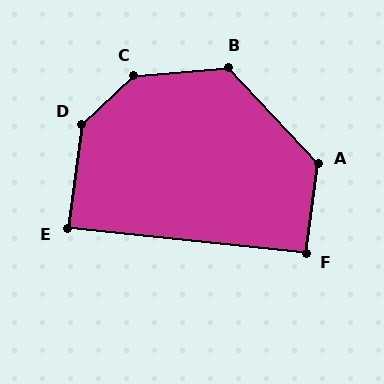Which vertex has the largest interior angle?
C, at approximately 143 degrees.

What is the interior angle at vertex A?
Approximately 129 degrees (obtuse).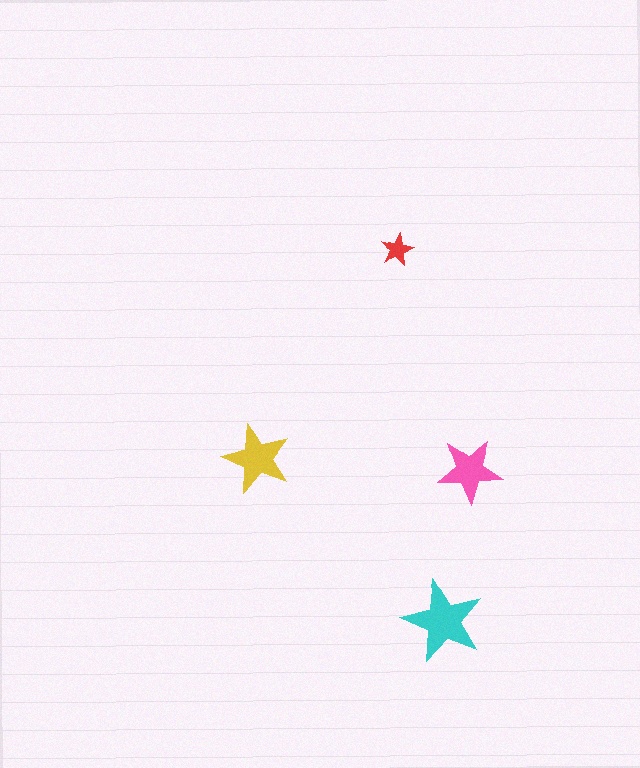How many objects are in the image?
There are 4 objects in the image.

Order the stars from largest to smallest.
the cyan one, the yellow one, the pink one, the red one.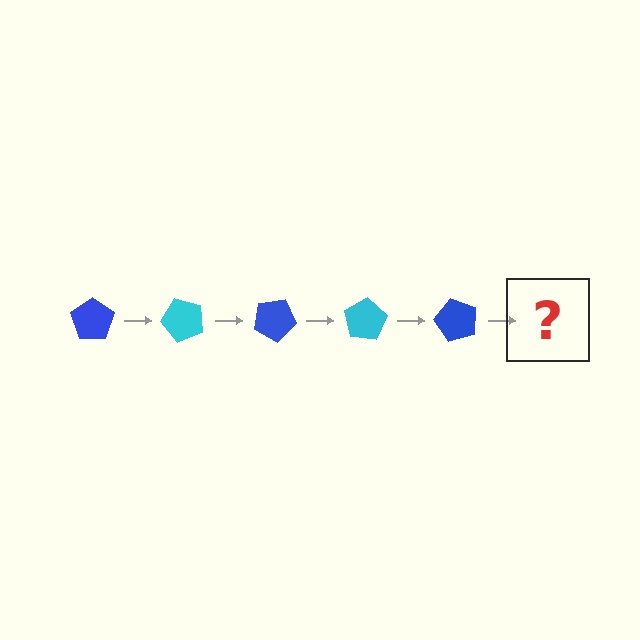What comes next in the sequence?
The next element should be a cyan pentagon, rotated 250 degrees from the start.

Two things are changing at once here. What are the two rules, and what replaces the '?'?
The two rules are that it rotates 50 degrees each step and the color cycles through blue and cyan. The '?' should be a cyan pentagon, rotated 250 degrees from the start.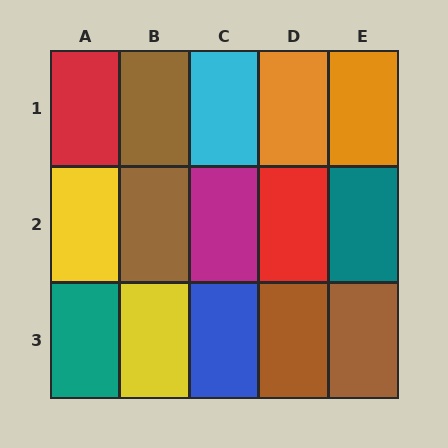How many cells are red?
2 cells are red.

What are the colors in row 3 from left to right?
Teal, yellow, blue, brown, brown.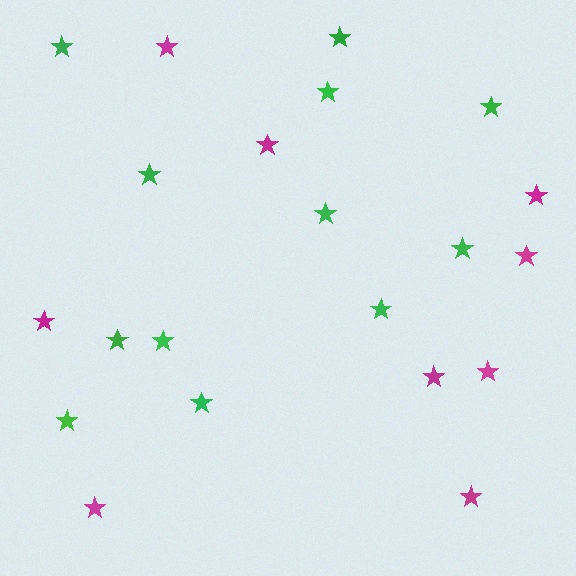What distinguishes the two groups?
There are 2 groups: one group of magenta stars (9) and one group of green stars (12).